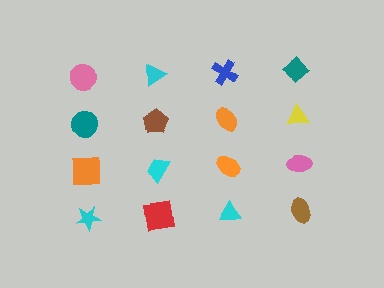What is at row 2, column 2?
A brown pentagon.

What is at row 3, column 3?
An orange ellipse.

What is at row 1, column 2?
A cyan triangle.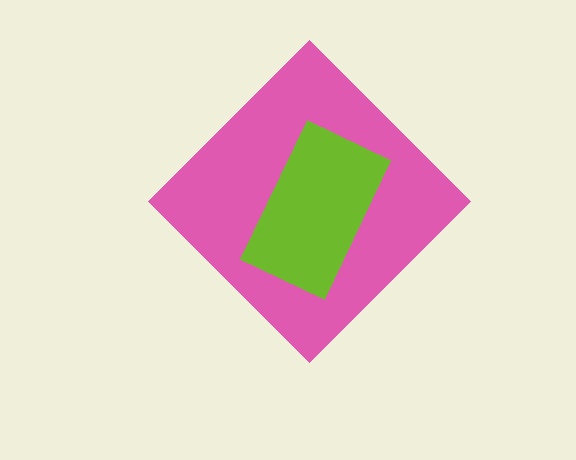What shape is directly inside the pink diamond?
The lime rectangle.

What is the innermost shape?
The lime rectangle.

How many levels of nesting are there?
2.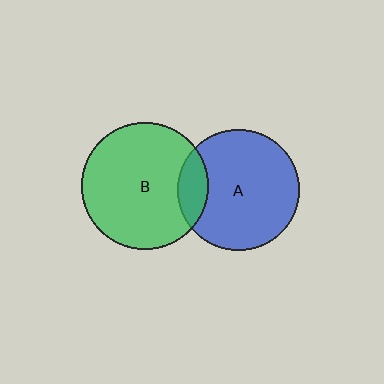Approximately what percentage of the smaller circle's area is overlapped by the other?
Approximately 15%.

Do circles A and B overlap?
Yes.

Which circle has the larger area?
Circle B (green).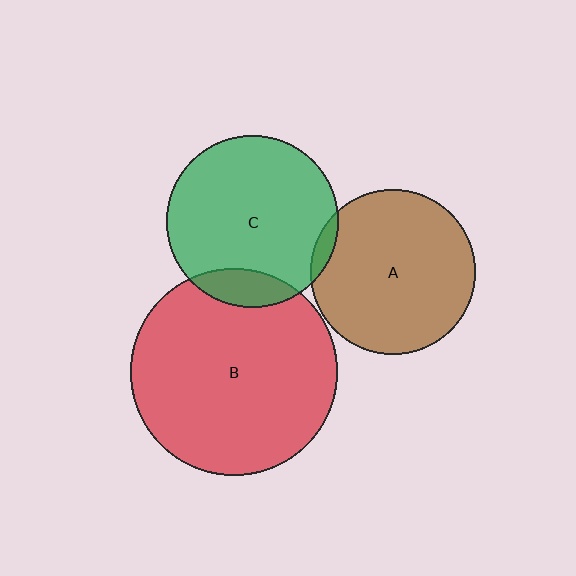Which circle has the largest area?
Circle B (red).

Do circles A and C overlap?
Yes.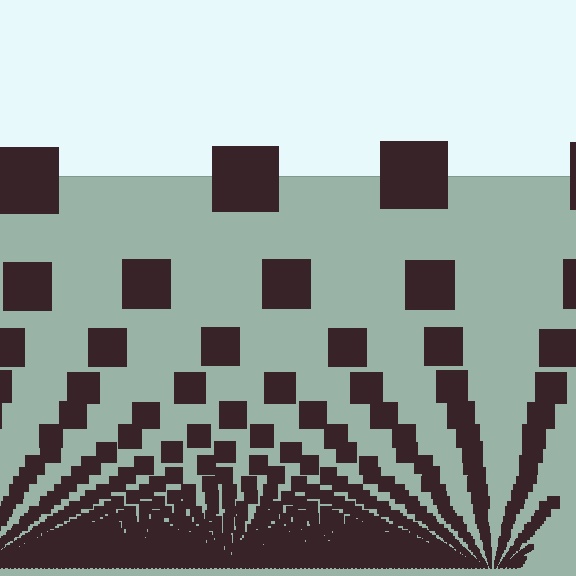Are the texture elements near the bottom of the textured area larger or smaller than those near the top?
Smaller. The gradient is inverted — elements near the bottom are smaller and denser.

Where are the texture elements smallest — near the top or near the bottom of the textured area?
Near the bottom.